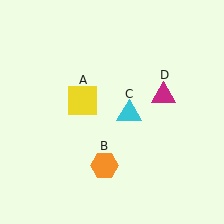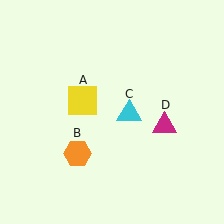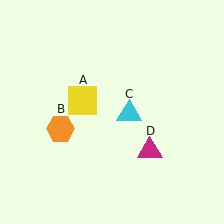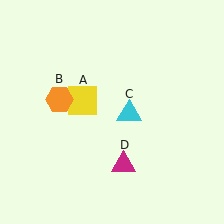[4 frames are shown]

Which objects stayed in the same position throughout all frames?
Yellow square (object A) and cyan triangle (object C) remained stationary.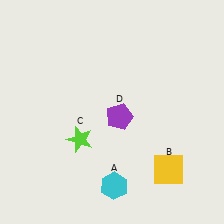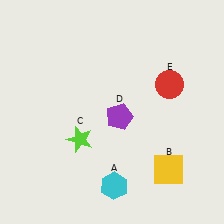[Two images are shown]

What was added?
A red circle (E) was added in Image 2.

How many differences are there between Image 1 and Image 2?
There is 1 difference between the two images.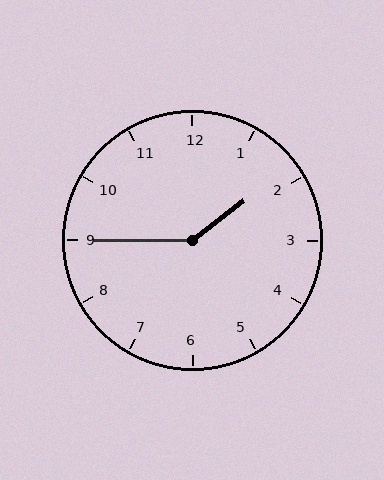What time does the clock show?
1:45.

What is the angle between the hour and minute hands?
Approximately 142 degrees.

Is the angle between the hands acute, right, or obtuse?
It is obtuse.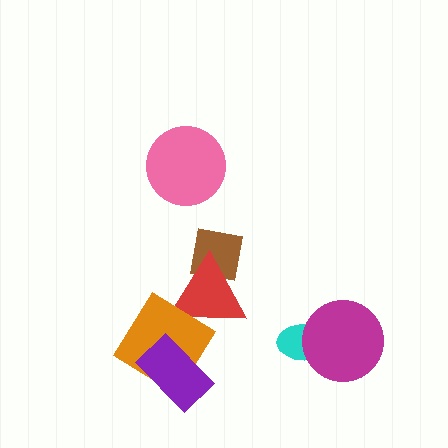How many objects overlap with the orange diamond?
2 objects overlap with the orange diamond.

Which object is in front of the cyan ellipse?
The magenta circle is in front of the cyan ellipse.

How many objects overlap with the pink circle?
0 objects overlap with the pink circle.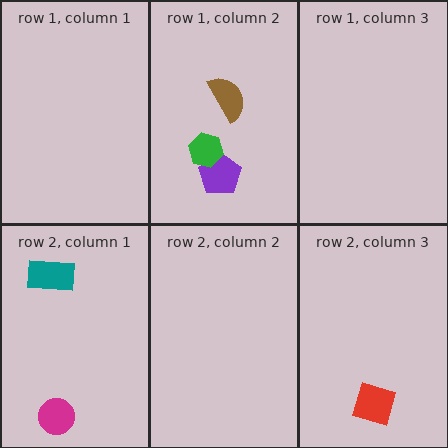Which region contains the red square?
The row 2, column 3 region.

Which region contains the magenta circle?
The row 2, column 1 region.